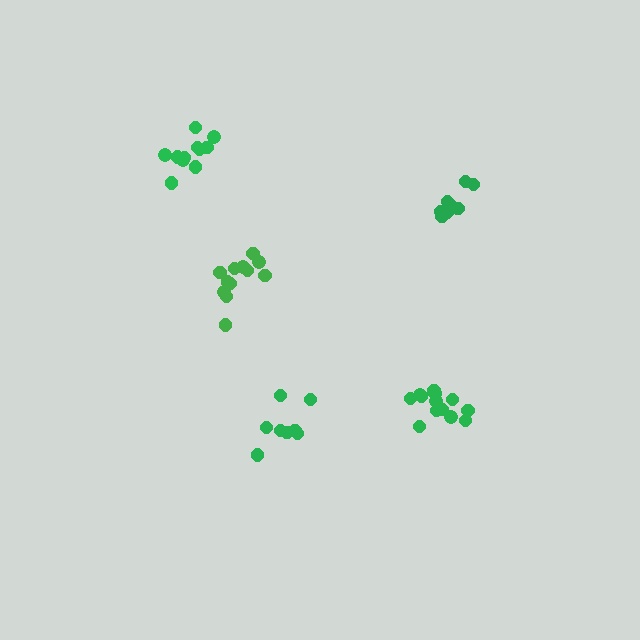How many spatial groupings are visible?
There are 5 spatial groupings.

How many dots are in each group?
Group 1: 8 dots, Group 2: 11 dots, Group 3: 13 dots, Group 4: 10 dots, Group 5: 12 dots (54 total).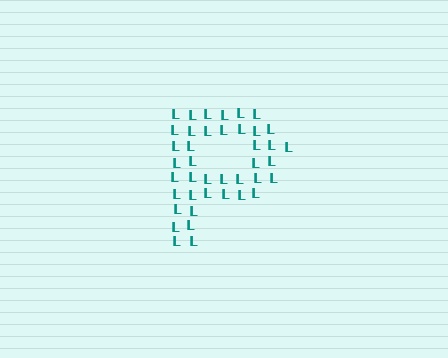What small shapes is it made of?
It is made of small letter L's.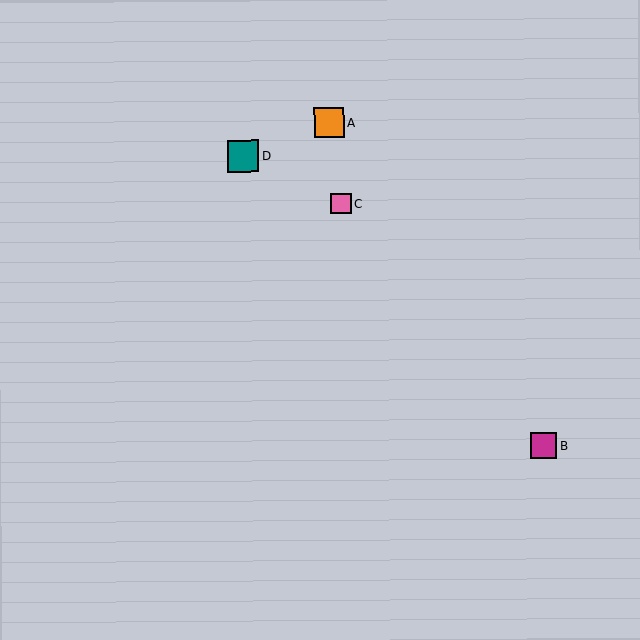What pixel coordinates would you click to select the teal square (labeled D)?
Click at (243, 156) to select the teal square D.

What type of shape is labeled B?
Shape B is a magenta square.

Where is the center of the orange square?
The center of the orange square is at (329, 123).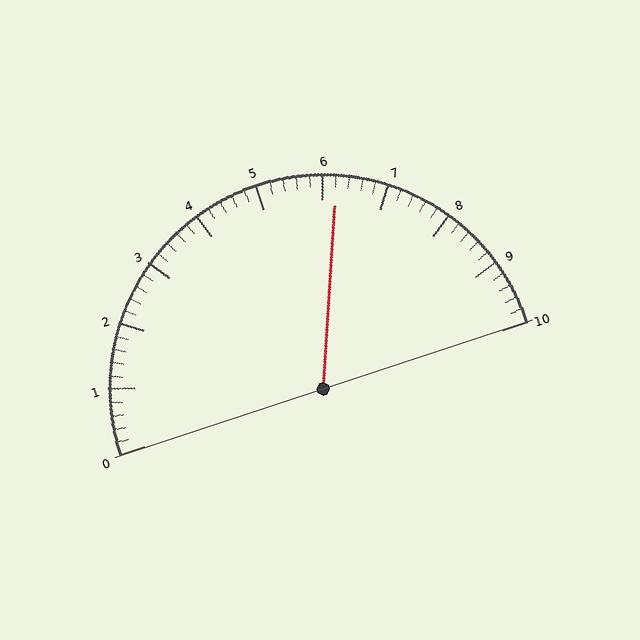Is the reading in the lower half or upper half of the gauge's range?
The reading is in the upper half of the range (0 to 10).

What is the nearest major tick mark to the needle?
The nearest major tick mark is 6.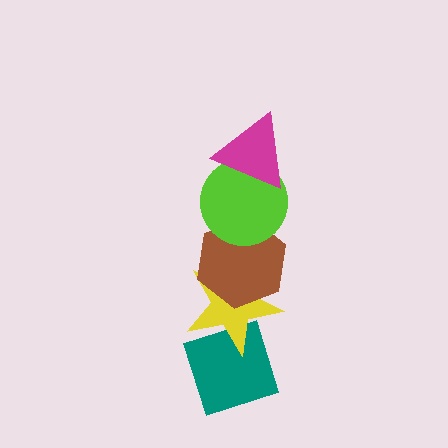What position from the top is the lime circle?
The lime circle is 2nd from the top.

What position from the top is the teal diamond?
The teal diamond is 5th from the top.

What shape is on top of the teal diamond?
The yellow star is on top of the teal diamond.